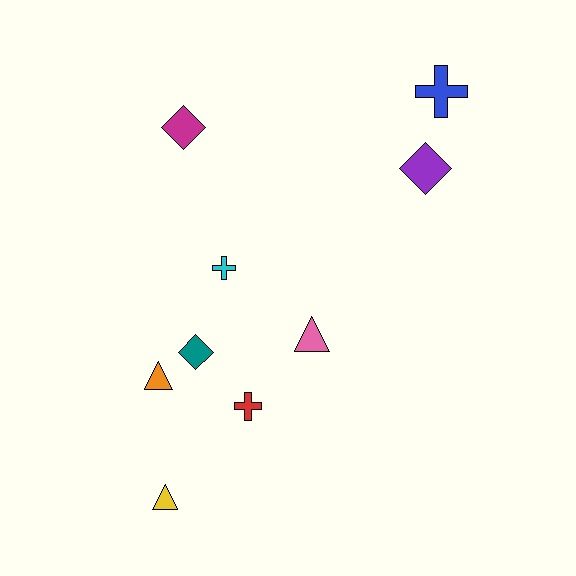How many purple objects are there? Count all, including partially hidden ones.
There is 1 purple object.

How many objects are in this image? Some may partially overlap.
There are 9 objects.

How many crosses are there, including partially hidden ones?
There are 3 crosses.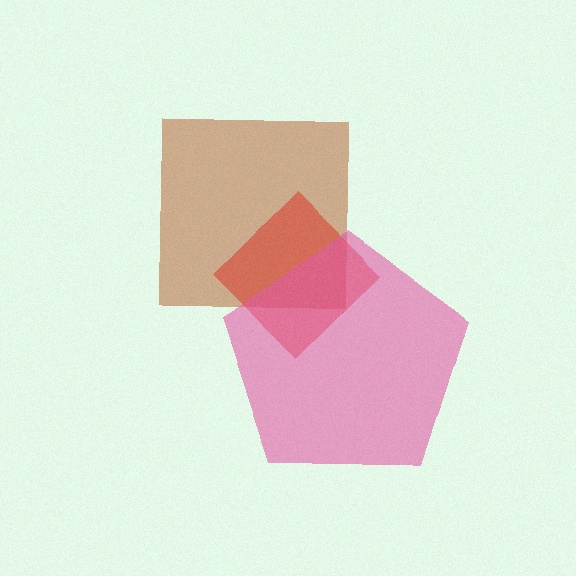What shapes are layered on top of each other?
The layered shapes are: a brown square, a red diamond, a pink pentagon.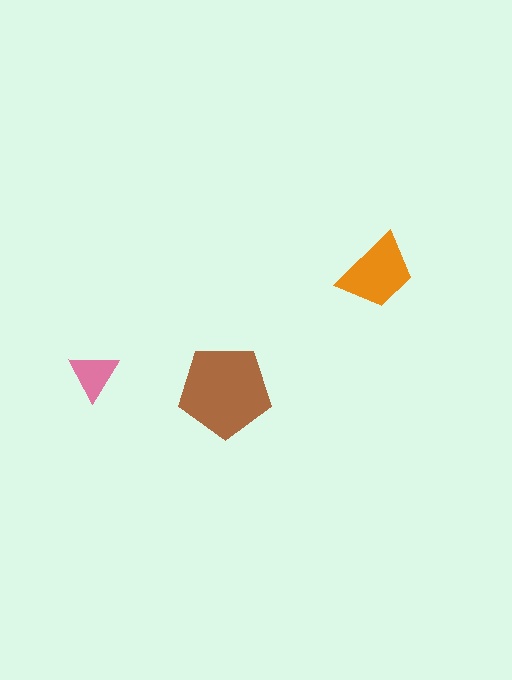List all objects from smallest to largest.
The pink triangle, the orange trapezoid, the brown pentagon.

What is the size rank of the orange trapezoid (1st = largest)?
2nd.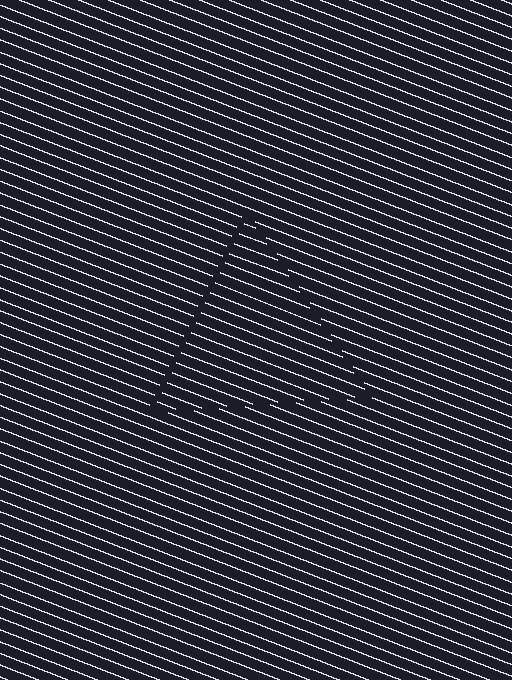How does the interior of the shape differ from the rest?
The interior of the shape contains the same grating, shifted by half a period — the contour is defined by the phase discontinuity where line-ends from the inner and outer gratings abut.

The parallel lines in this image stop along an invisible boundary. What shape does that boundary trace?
An illusory triangle. The interior of the shape contains the same grating, shifted by half a period — the contour is defined by the phase discontinuity where line-ends from the inner and outer gratings abut.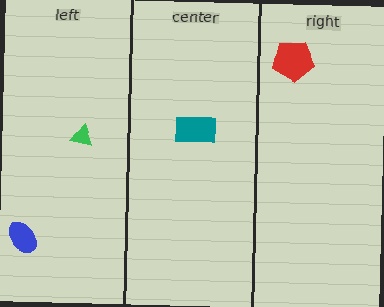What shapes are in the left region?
The green triangle, the blue ellipse.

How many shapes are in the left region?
2.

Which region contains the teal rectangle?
The center region.